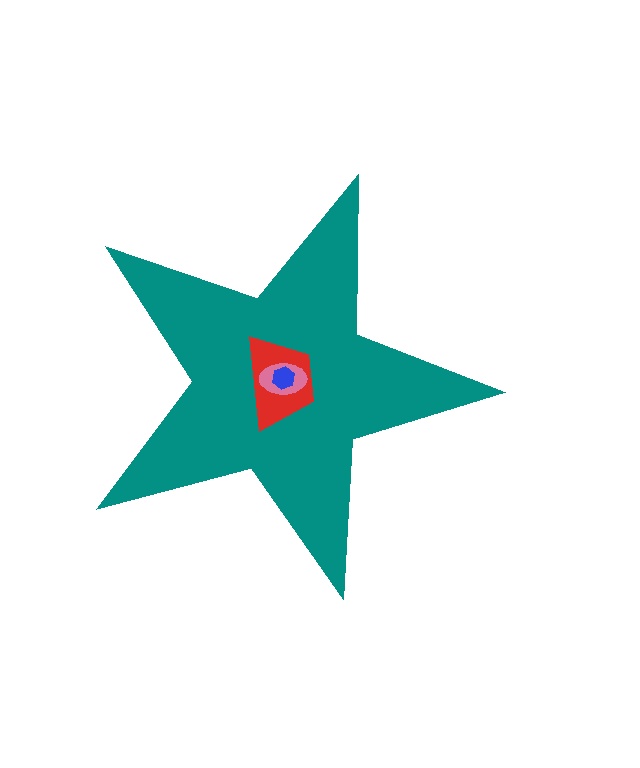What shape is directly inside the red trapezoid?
The pink ellipse.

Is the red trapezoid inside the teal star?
Yes.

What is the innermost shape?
The blue hexagon.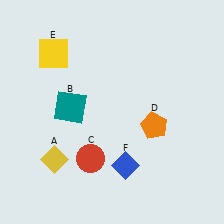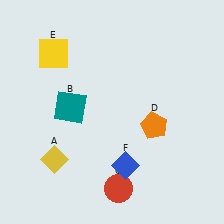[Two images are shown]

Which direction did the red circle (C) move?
The red circle (C) moved down.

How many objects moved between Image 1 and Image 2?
1 object moved between the two images.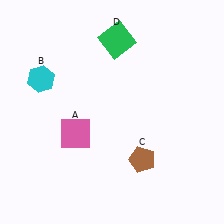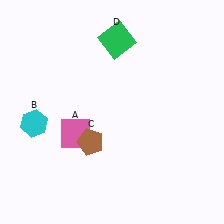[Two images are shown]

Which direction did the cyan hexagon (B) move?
The cyan hexagon (B) moved down.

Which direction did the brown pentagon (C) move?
The brown pentagon (C) moved left.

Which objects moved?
The objects that moved are: the cyan hexagon (B), the brown pentagon (C).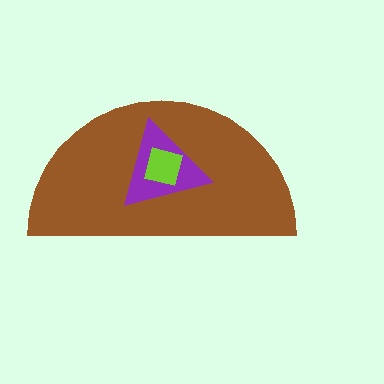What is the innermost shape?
The lime square.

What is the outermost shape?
The brown semicircle.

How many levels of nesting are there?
3.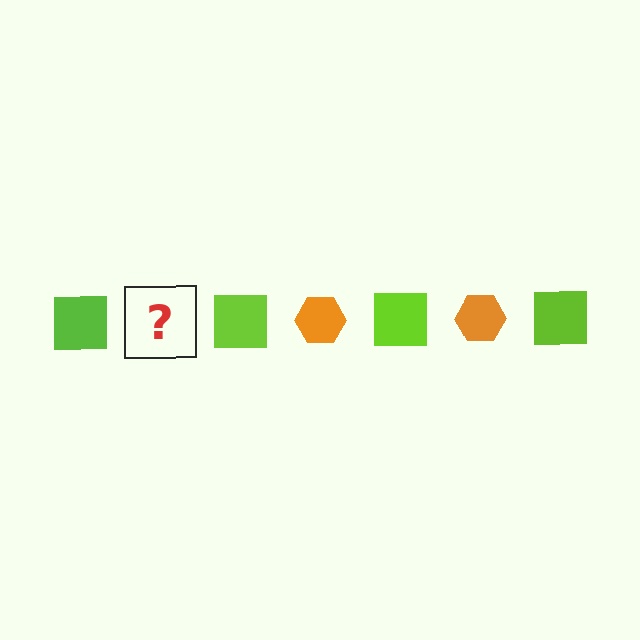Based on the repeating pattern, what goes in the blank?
The blank should be an orange hexagon.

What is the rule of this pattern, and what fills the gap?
The rule is that the pattern alternates between lime square and orange hexagon. The gap should be filled with an orange hexagon.